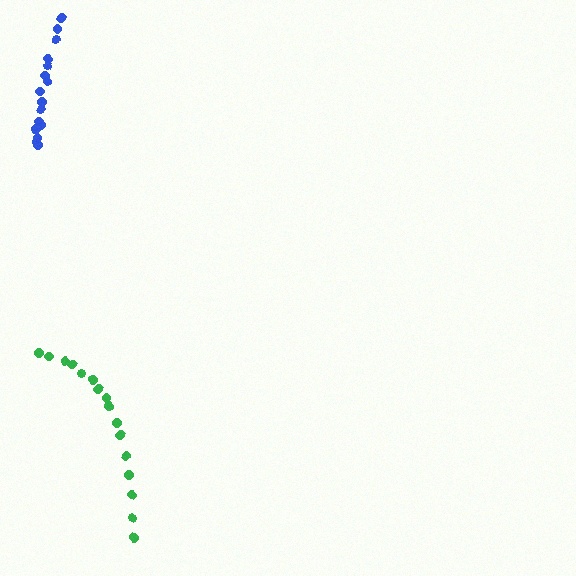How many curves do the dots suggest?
There are 2 distinct paths.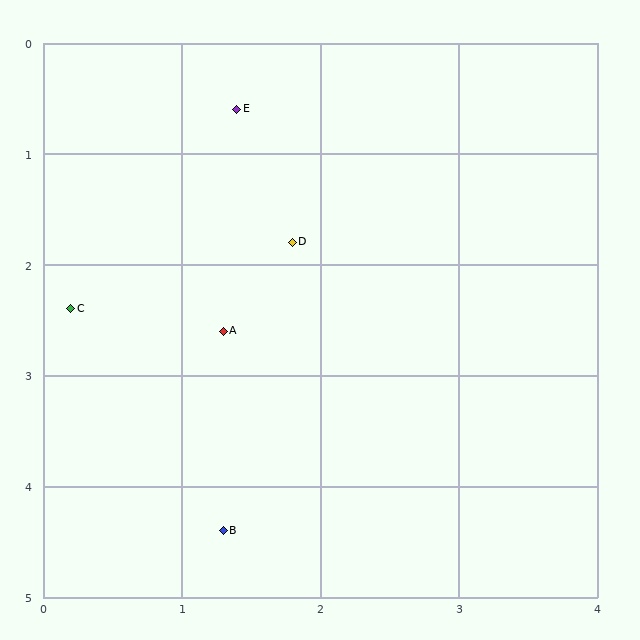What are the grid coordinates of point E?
Point E is at approximately (1.4, 0.6).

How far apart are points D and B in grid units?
Points D and B are about 2.6 grid units apart.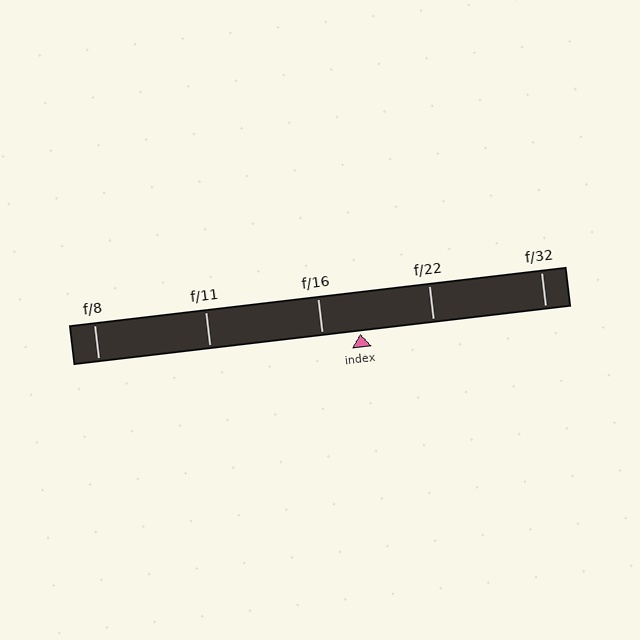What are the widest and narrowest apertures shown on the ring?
The widest aperture shown is f/8 and the narrowest is f/32.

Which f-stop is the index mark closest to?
The index mark is closest to f/16.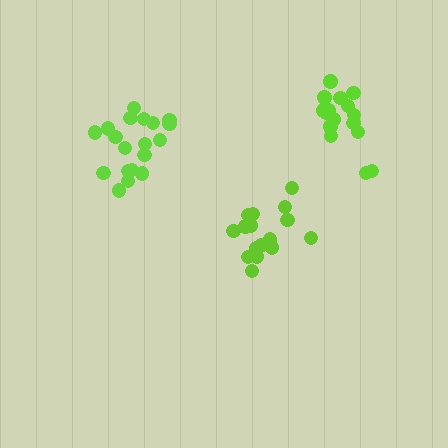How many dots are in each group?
Group 1: 17 dots, Group 2: 19 dots, Group 3: 16 dots (52 total).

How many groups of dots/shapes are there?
There are 3 groups.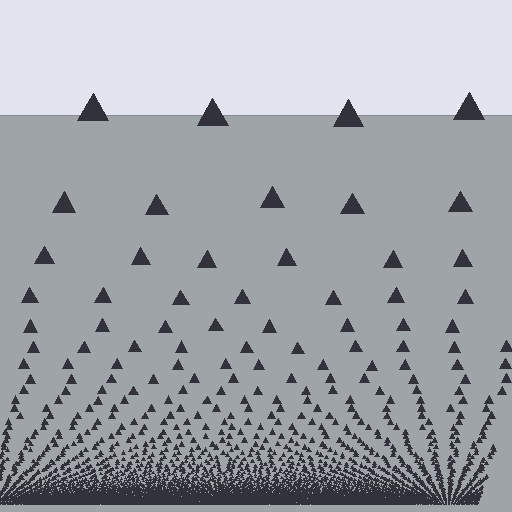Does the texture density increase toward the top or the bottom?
Density increases toward the bottom.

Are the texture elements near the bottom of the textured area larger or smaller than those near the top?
Smaller. The gradient is inverted — elements near the bottom are smaller and denser.